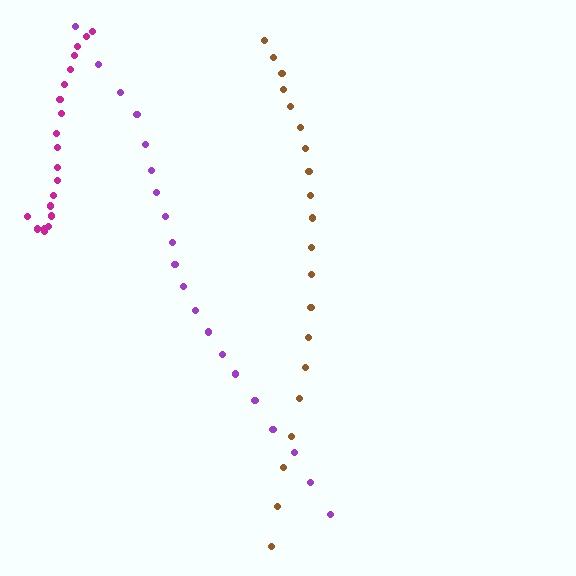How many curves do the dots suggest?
There are 3 distinct paths.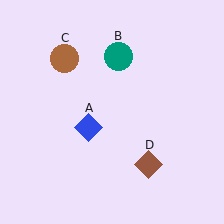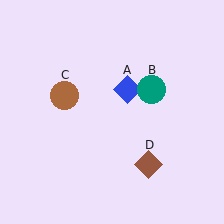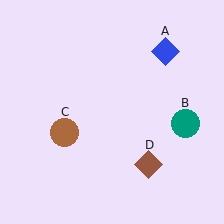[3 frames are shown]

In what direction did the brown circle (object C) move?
The brown circle (object C) moved down.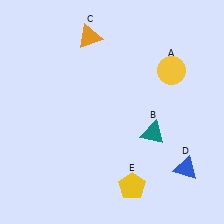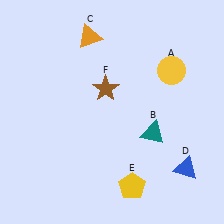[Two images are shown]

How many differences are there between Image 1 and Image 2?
There is 1 difference between the two images.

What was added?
A brown star (F) was added in Image 2.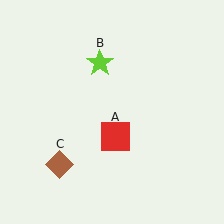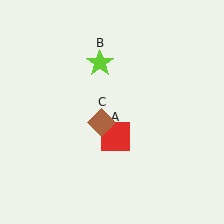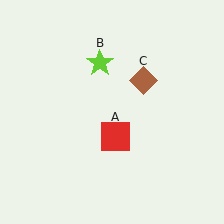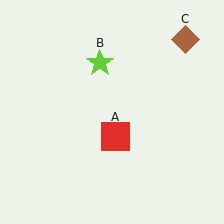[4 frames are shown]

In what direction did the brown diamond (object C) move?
The brown diamond (object C) moved up and to the right.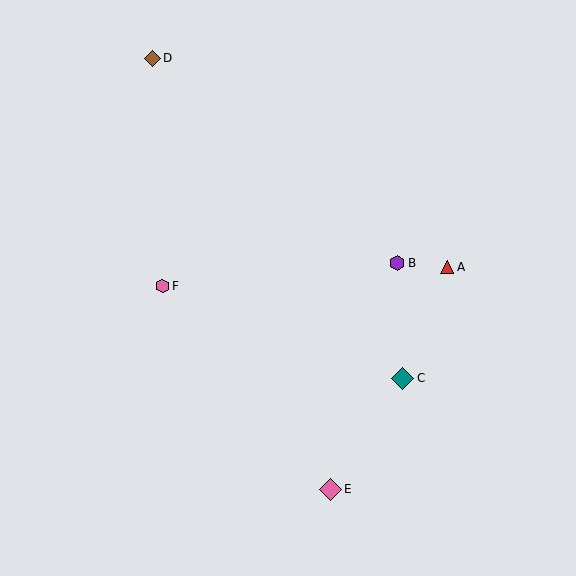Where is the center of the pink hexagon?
The center of the pink hexagon is at (162, 286).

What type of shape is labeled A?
Shape A is a red triangle.